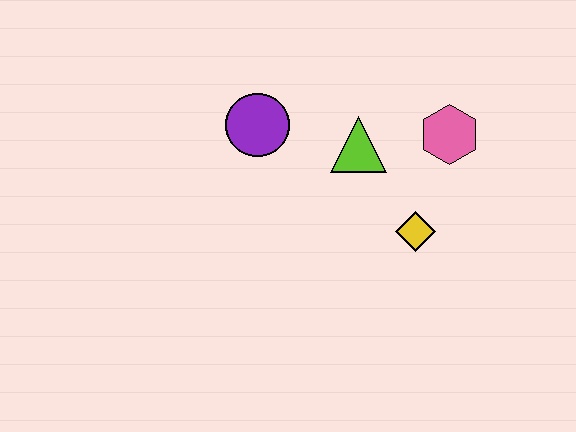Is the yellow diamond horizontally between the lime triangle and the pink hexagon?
Yes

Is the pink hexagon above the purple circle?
No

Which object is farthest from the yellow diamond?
The purple circle is farthest from the yellow diamond.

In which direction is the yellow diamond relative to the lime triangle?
The yellow diamond is below the lime triangle.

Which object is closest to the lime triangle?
The pink hexagon is closest to the lime triangle.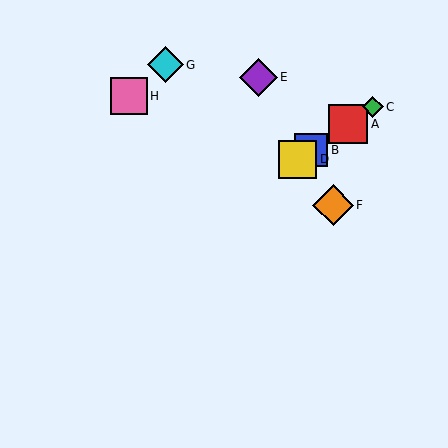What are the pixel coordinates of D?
Object D is at (298, 159).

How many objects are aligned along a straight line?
4 objects (A, B, C, D) are aligned along a straight line.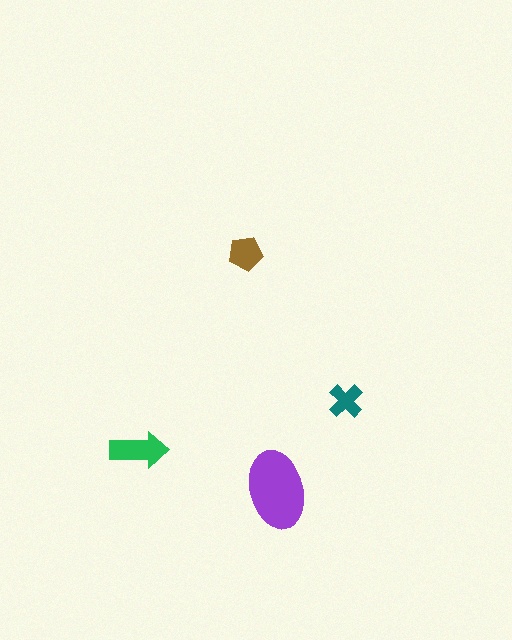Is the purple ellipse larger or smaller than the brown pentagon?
Larger.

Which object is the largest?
The purple ellipse.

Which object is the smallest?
The teal cross.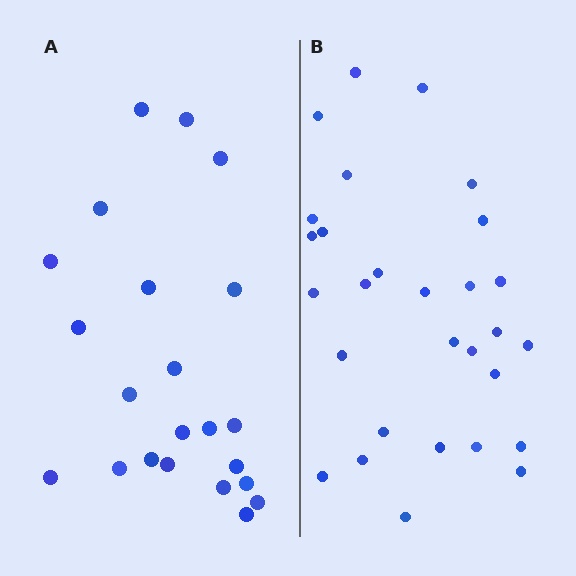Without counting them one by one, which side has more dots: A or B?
Region B (the right region) has more dots.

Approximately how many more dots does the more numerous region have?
Region B has roughly 8 or so more dots than region A.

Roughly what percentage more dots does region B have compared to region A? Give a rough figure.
About 30% more.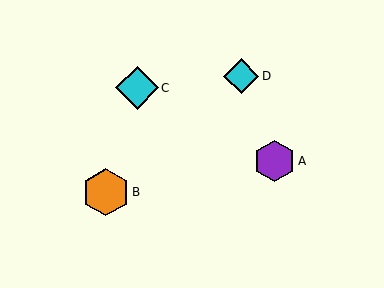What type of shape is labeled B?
Shape B is an orange hexagon.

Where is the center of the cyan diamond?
The center of the cyan diamond is at (241, 76).